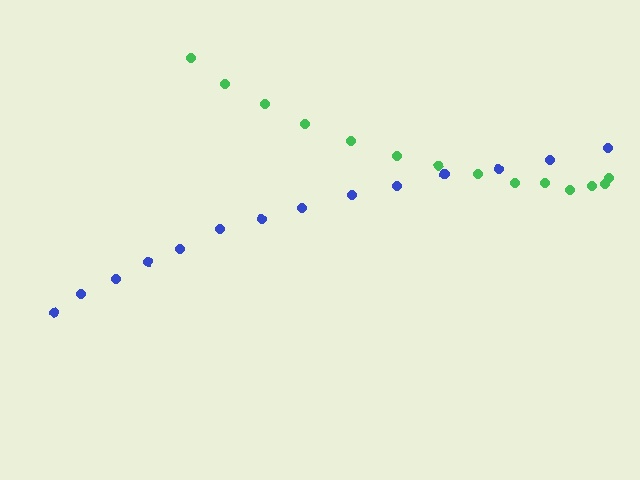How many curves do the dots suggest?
There are 2 distinct paths.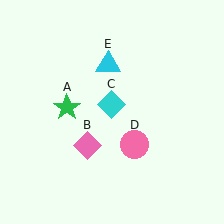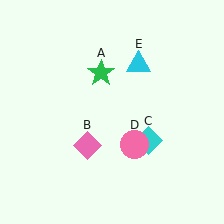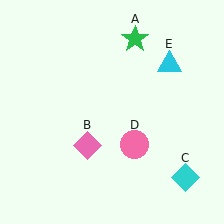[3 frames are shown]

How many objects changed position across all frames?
3 objects changed position: green star (object A), cyan diamond (object C), cyan triangle (object E).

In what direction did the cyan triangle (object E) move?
The cyan triangle (object E) moved right.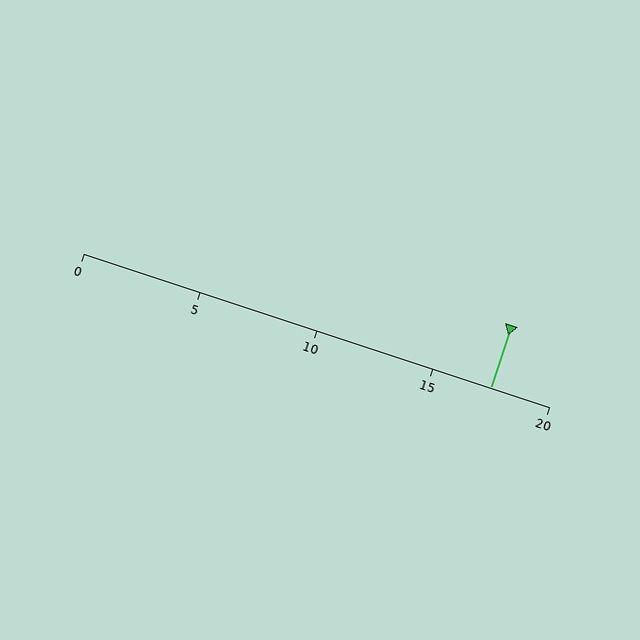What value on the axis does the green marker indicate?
The marker indicates approximately 17.5.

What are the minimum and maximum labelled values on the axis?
The axis runs from 0 to 20.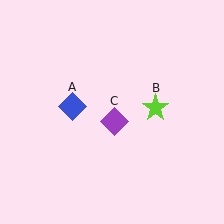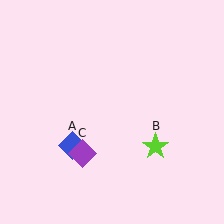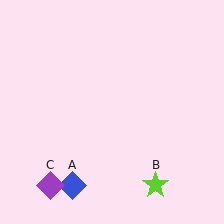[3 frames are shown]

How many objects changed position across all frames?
3 objects changed position: blue diamond (object A), lime star (object B), purple diamond (object C).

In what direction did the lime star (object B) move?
The lime star (object B) moved down.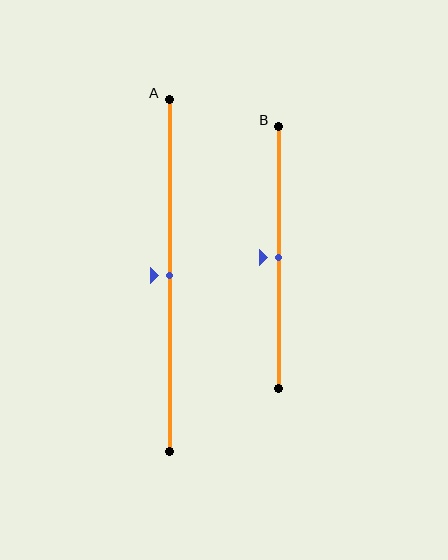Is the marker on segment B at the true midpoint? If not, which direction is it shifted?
Yes, the marker on segment B is at the true midpoint.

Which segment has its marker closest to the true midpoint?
Segment A has its marker closest to the true midpoint.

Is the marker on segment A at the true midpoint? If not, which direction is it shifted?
Yes, the marker on segment A is at the true midpoint.